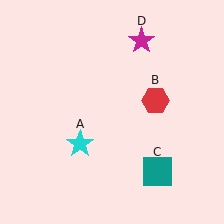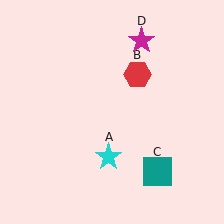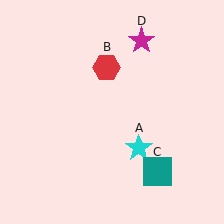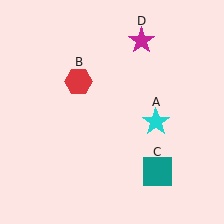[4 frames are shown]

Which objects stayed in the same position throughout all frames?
Teal square (object C) and magenta star (object D) remained stationary.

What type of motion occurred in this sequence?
The cyan star (object A), red hexagon (object B) rotated counterclockwise around the center of the scene.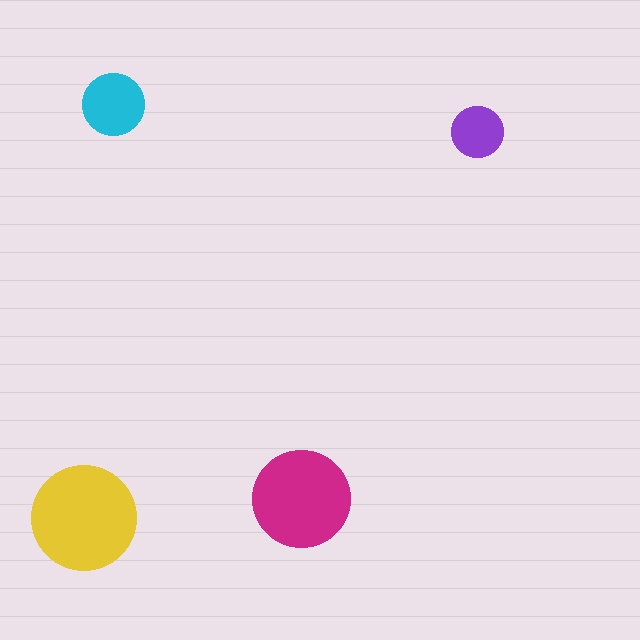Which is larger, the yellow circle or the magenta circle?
The yellow one.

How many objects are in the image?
There are 4 objects in the image.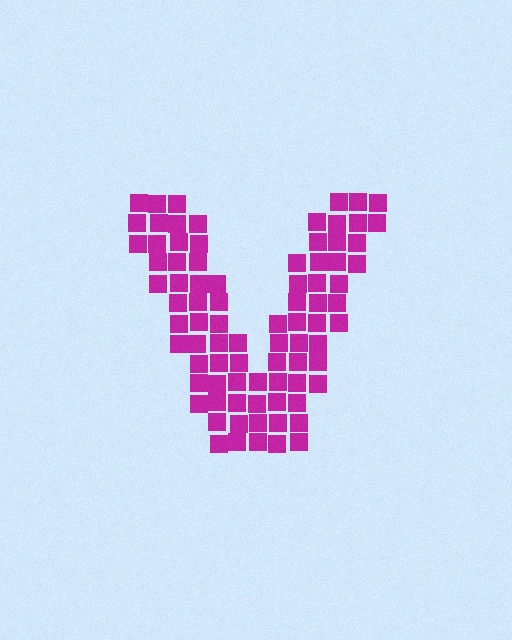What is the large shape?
The large shape is the letter V.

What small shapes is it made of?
It is made of small squares.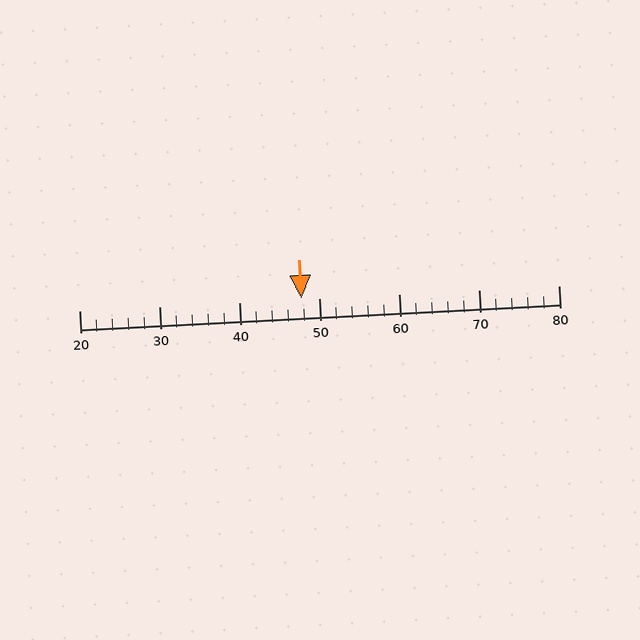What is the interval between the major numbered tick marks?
The major tick marks are spaced 10 units apart.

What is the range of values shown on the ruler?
The ruler shows values from 20 to 80.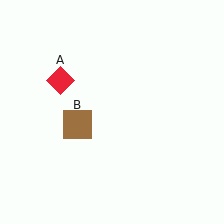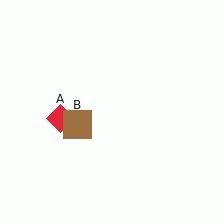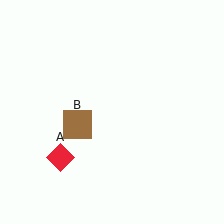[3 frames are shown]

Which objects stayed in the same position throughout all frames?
Brown square (object B) remained stationary.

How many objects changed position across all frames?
1 object changed position: red diamond (object A).